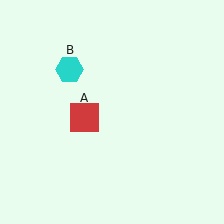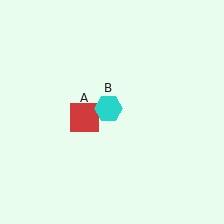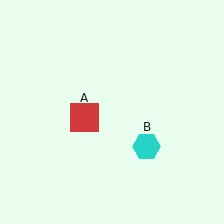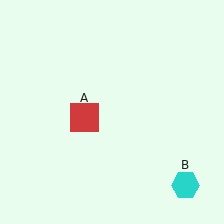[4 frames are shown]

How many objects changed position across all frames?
1 object changed position: cyan hexagon (object B).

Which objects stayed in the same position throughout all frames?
Red square (object A) remained stationary.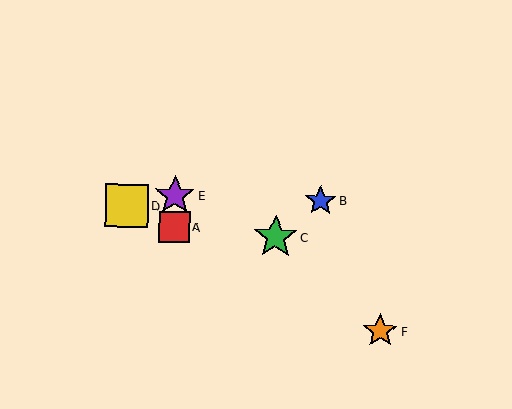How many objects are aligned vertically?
2 objects (A, E) are aligned vertically.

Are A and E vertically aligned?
Yes, both are at x≈174.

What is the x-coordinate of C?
Object C is at x≈276.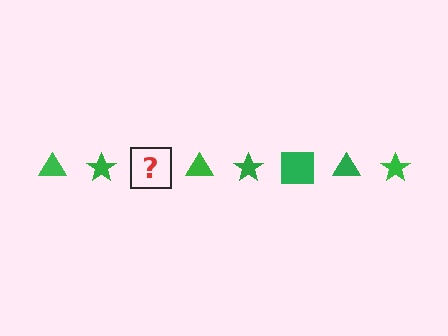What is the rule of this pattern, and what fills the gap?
The rule is that the pattern cycles through triangle, star, square shapes in green. The gap should be filled with a green square.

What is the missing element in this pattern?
The missing element is a green square.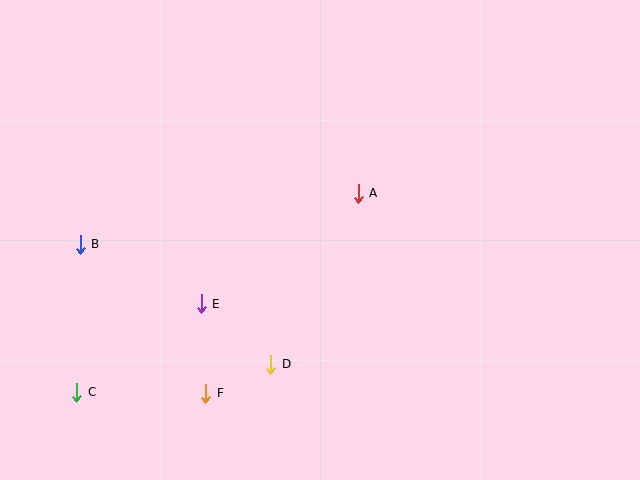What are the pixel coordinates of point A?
Point A is at (358, 193).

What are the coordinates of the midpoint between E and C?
The midpoint between E and C is at (139, 348).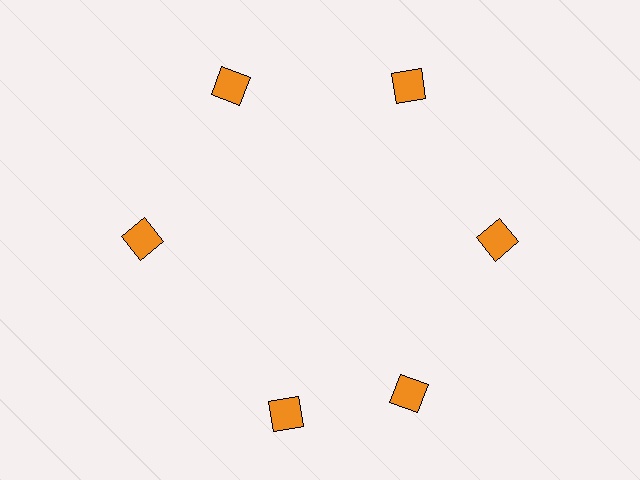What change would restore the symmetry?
The symmetry would be restored by rotating it back into even spacing with its neighbors so that all 6 squares sit at equal angles and equal distance from the center.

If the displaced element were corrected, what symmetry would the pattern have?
It would have 6-fold rotational symmetry — the pattern would map onto itself every 60 degrees.